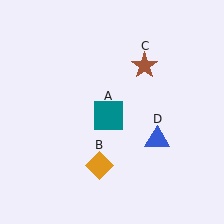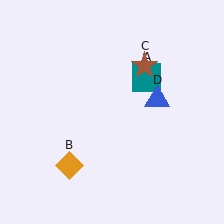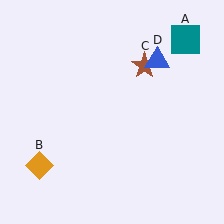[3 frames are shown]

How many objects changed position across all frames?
3 objects changed position: teal square (object A), orange diamond (object B), blue triangle (object D).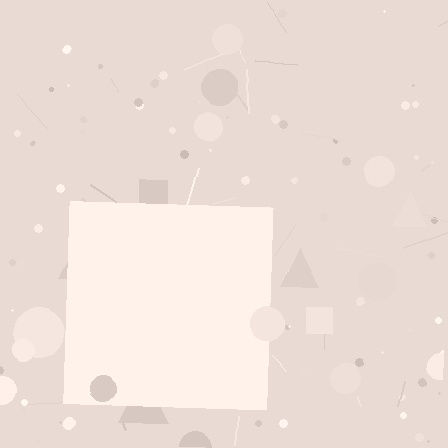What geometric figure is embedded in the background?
A square is embedded in the background.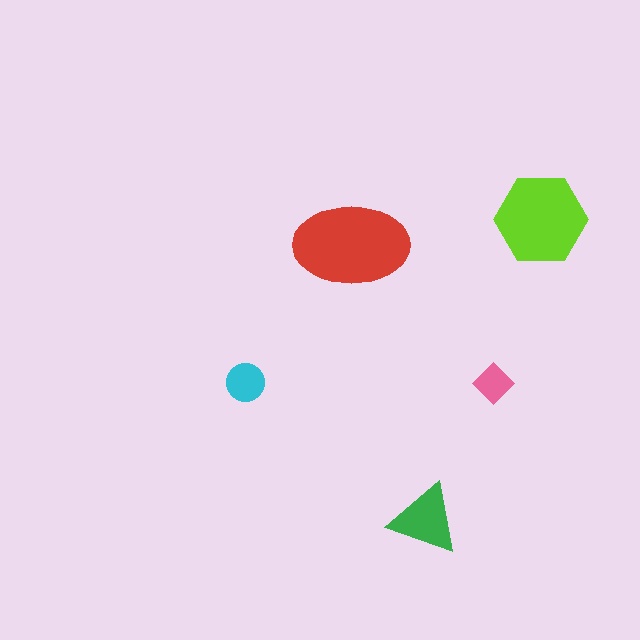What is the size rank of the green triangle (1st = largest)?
3rd.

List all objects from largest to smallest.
The red ellipse, the lime hexagon, the green triangle, the cyan circle, the pink diamond.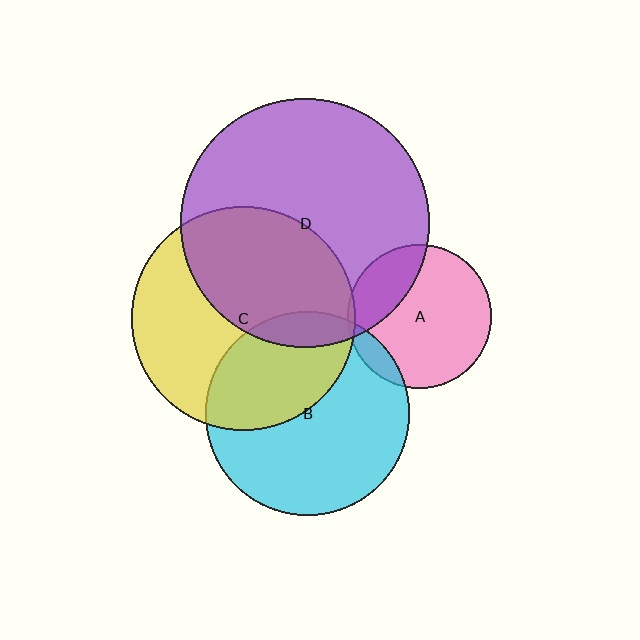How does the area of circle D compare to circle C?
Approximately 1.2 times.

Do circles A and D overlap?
Yes.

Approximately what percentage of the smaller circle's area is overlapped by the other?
Approximately 25%.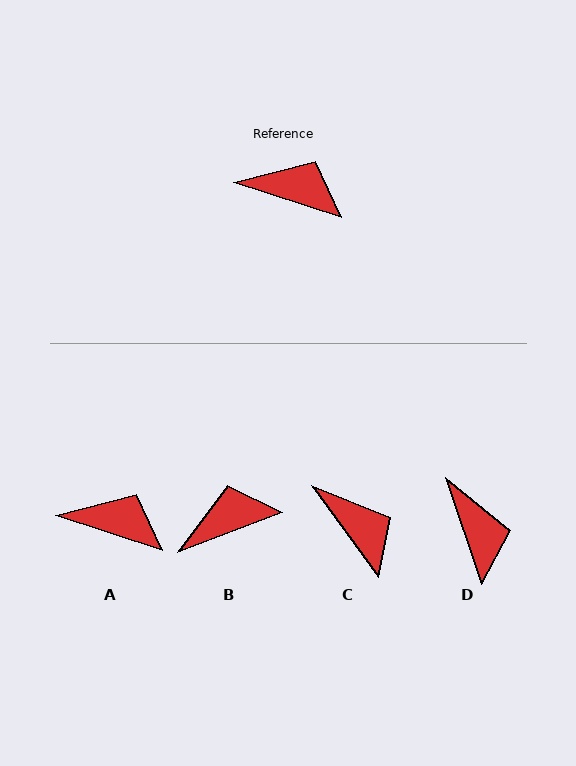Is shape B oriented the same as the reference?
No, it is off by about 39 degrees.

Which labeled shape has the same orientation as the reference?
A.